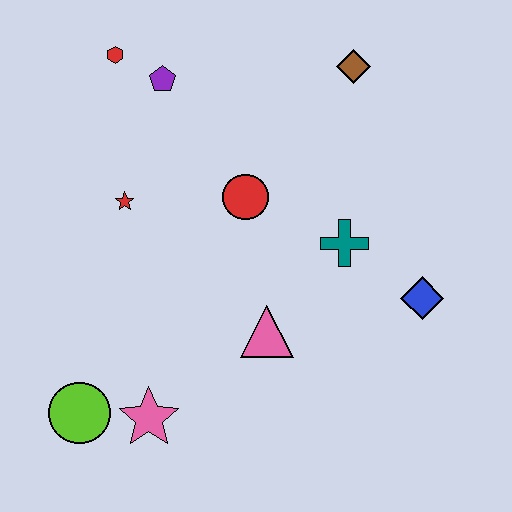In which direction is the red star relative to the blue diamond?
The red star is to the left of the blue diamond.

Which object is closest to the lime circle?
The pink star is closest to the lime circle.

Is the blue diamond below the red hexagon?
Yes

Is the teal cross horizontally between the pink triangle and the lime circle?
No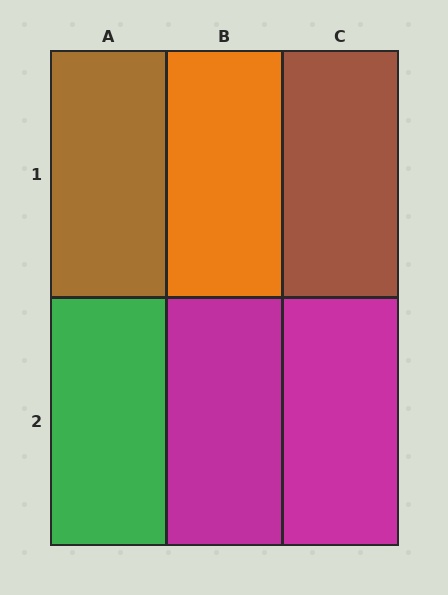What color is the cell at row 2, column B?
Magenta.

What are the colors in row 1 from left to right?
Brown, orange, brown.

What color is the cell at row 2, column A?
Green.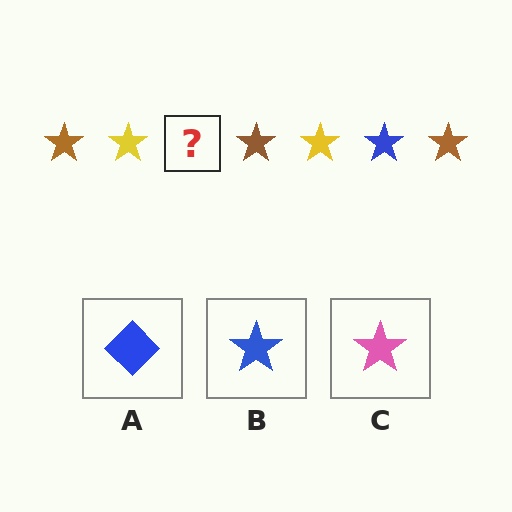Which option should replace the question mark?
Option B.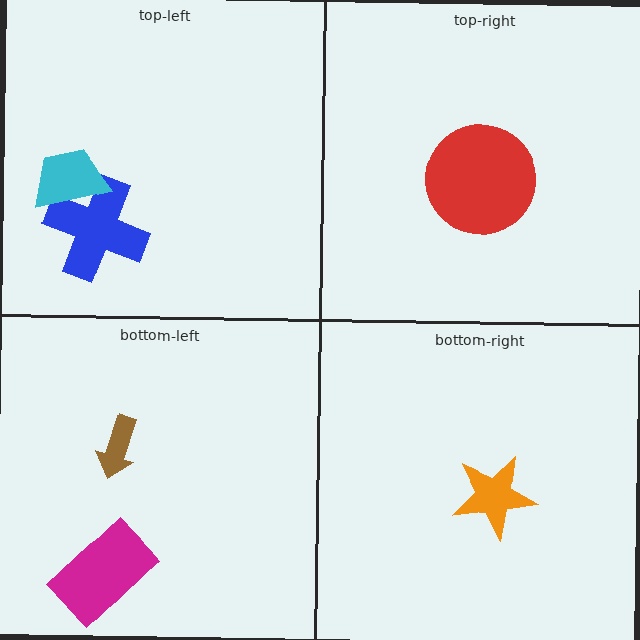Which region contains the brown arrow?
The bottom-left region.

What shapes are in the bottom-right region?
The orange star.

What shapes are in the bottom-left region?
The magenta rectangle, the brown arrow.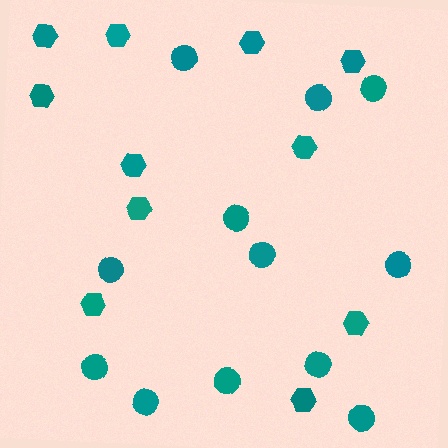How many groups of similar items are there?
There are 2 groups: one group of circles (12) and one group of hexagons (11).